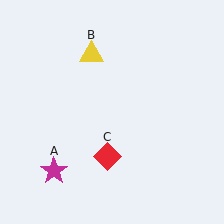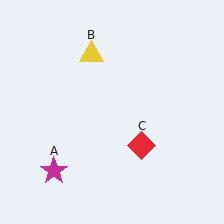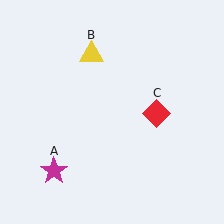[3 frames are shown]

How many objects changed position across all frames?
1 object changed position: red diamond (object C).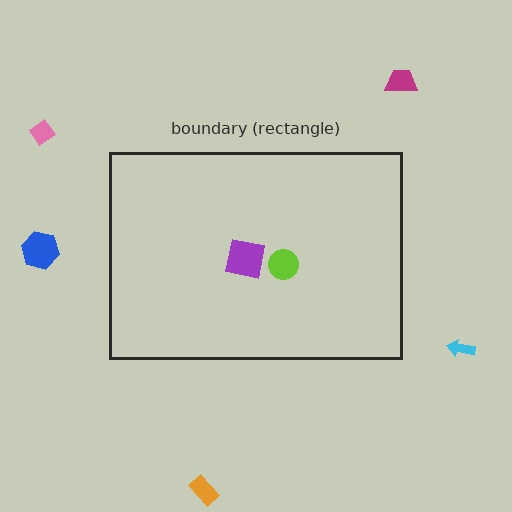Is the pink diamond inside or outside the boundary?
Outside.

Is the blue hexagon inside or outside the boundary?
Outside.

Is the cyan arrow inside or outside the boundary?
Outside.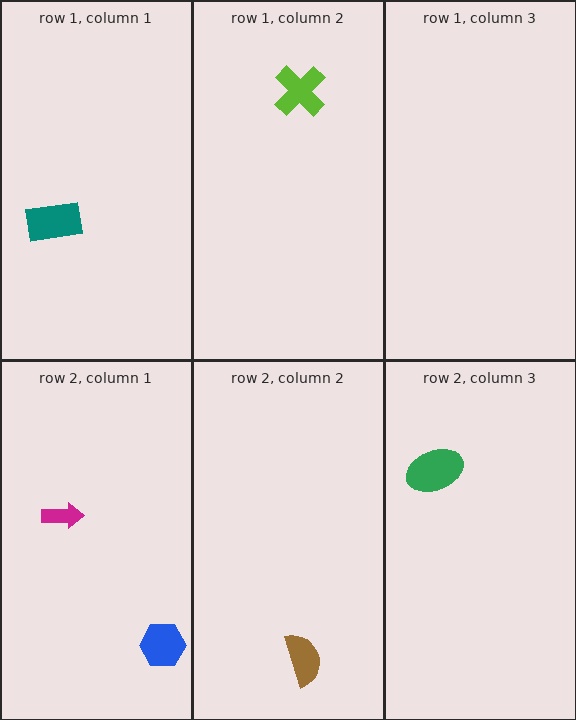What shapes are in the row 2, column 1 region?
The blue hexagon, the magenta arrow.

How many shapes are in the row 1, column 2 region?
1.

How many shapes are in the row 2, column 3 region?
1.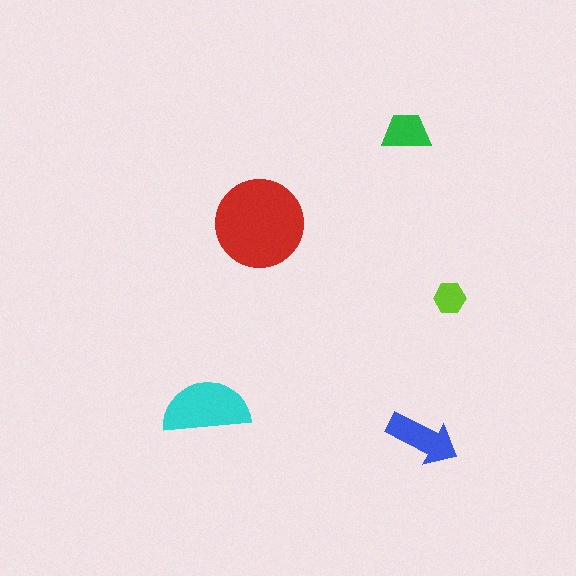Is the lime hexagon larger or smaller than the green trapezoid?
Smaller.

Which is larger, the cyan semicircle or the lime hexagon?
The cyan semicircle.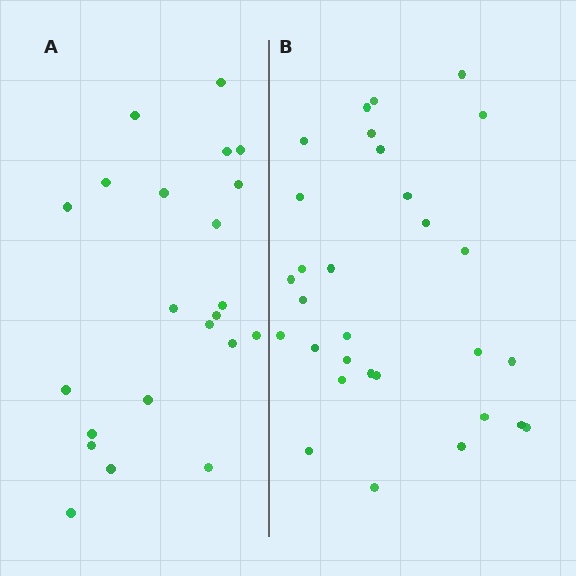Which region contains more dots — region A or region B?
Region B (the right region) has more dots.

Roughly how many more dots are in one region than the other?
Region B has roughly 8 or so more dots than region A.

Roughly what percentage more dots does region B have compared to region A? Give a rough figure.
About 35% more.